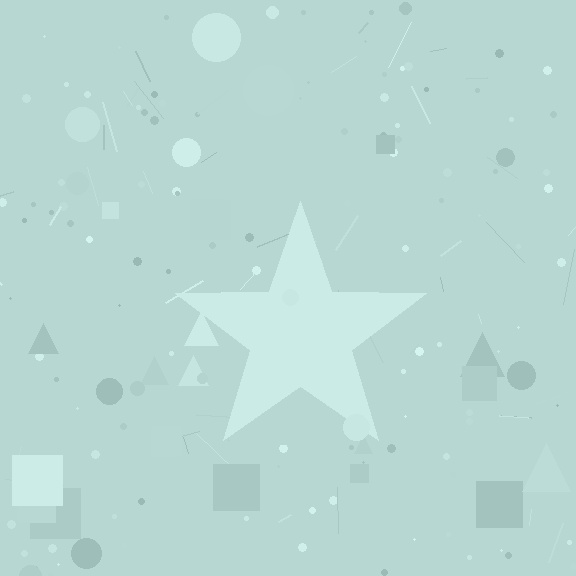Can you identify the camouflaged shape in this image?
The camouflaged shape is a star.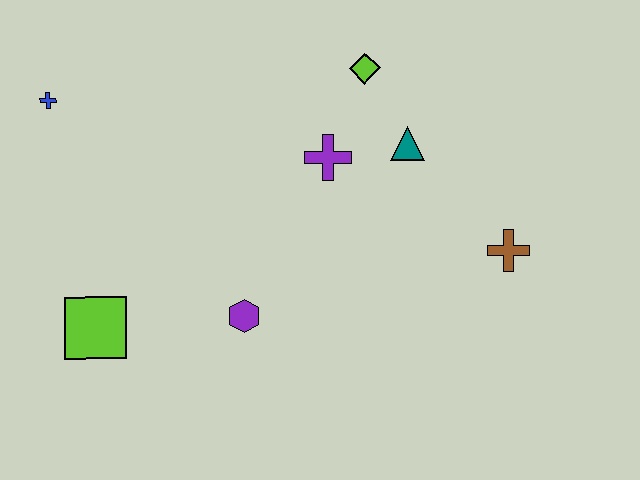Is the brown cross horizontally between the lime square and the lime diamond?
No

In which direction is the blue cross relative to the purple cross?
The blue cross is to the left of the purple cross.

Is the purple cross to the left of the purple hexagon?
No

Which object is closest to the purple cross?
The teal triangle is closest to the purple cross.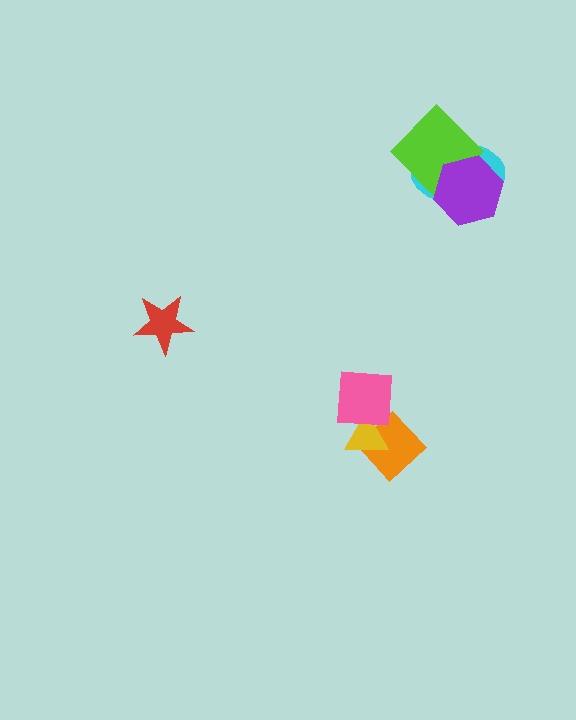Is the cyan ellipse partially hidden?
Yes, it is partially covered by another shape.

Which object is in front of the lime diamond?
The purple hexagon is in front of the lime diamond.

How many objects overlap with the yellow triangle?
2 objects overlap with the yellow triangle.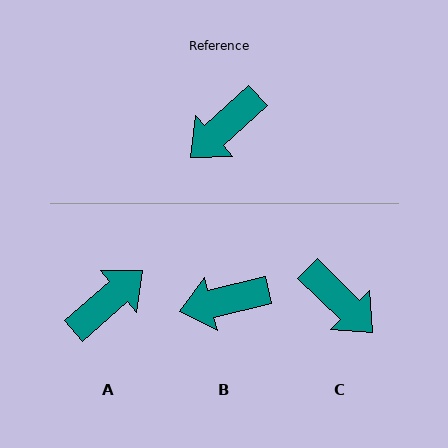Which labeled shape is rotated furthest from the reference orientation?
A, about 179 degrees away.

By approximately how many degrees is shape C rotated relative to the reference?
Approximately 93 degrees counter-clockwise.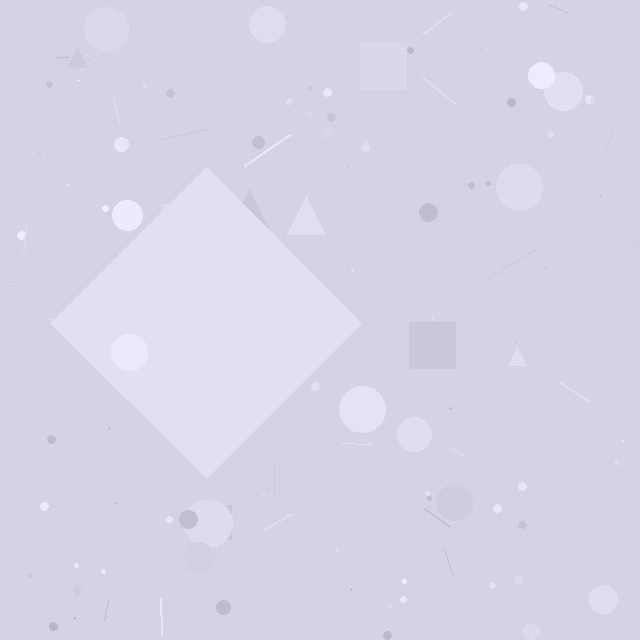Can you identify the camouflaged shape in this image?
The camouflaged shape is a diamond.